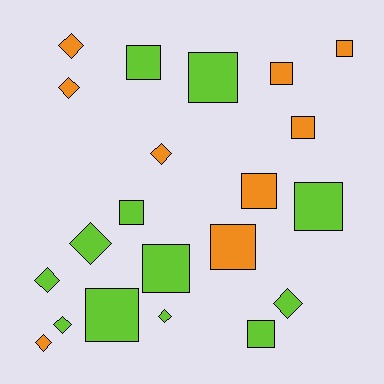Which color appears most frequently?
Lime, with 12 objects.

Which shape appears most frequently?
Square, with 12 objects.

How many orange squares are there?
There are 5 orange squares.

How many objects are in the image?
There are 21 objects.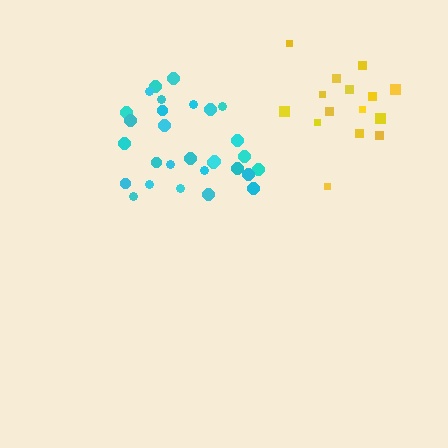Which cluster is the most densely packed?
Cyan.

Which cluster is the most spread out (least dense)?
Yellow.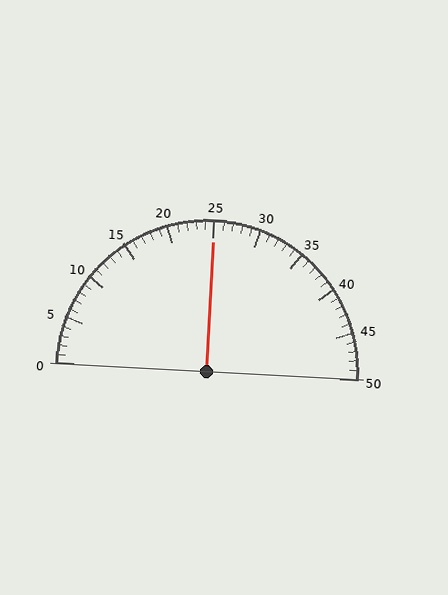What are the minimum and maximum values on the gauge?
The gauge ranges from 0 to 50.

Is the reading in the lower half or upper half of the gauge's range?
The reading is in the upper half of the range (0 to 50).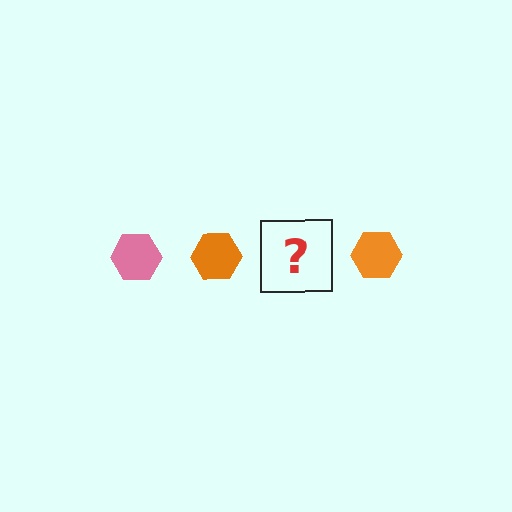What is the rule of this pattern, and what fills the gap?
The rule is that the pattern cycles through pink, orange hexagons. The gap should be filled with a pink hexagon.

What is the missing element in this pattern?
The missing element is a pink hexagon.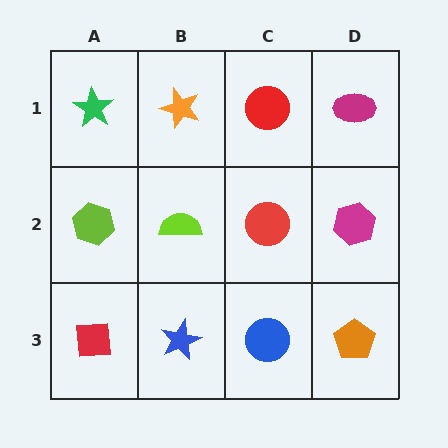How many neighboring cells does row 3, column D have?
2.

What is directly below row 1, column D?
A magenta hexagon.